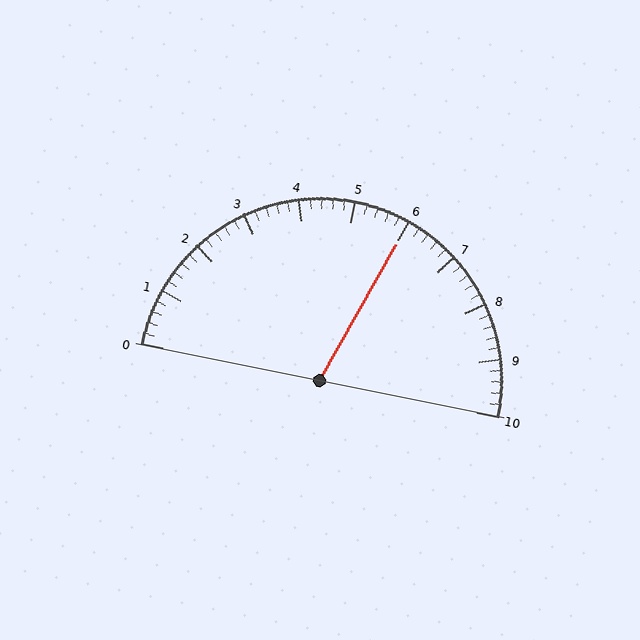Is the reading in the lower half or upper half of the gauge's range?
The reading is in the upper half of the range (0 to 10).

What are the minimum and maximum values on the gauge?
The gauge ranges from 0 to 10.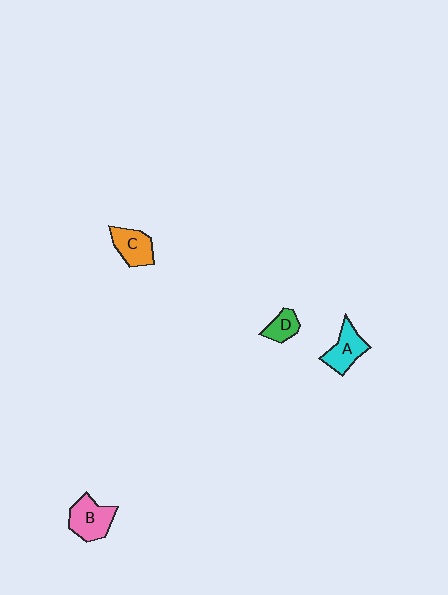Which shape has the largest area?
Shape B (pink).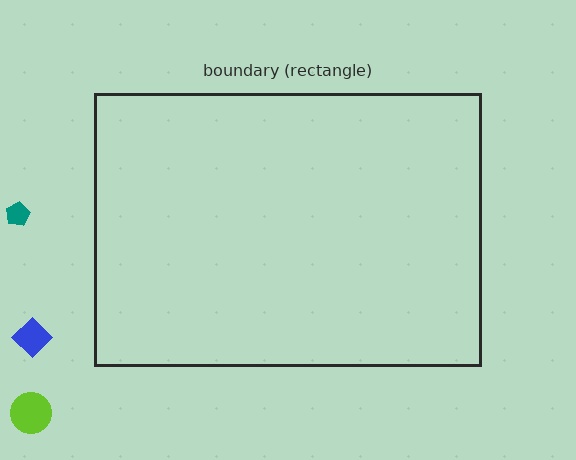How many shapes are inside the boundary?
0 inside, 3 outside.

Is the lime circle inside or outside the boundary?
Outside.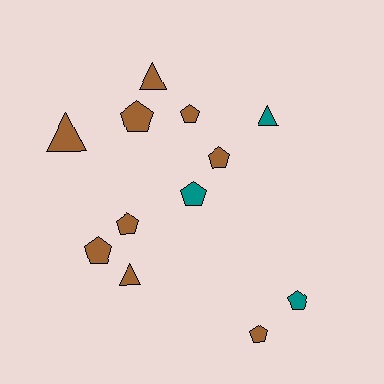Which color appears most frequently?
Brown, with 9 objects.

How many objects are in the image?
There are 12 objects.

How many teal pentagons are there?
There are 2 teal pentagons.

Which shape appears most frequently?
Pentagon, with 8 objects.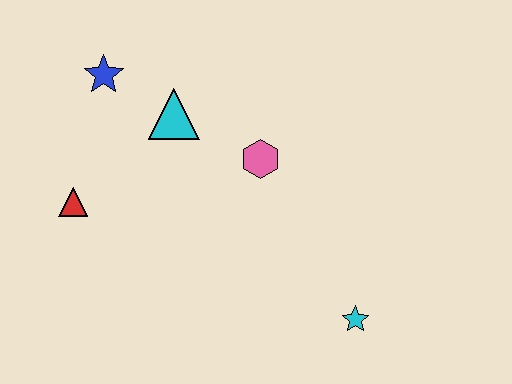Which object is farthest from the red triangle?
The cyan star is farthest from the red triangle.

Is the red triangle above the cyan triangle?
No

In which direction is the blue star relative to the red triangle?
The blue star is above the red triangle.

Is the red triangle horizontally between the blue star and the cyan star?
No